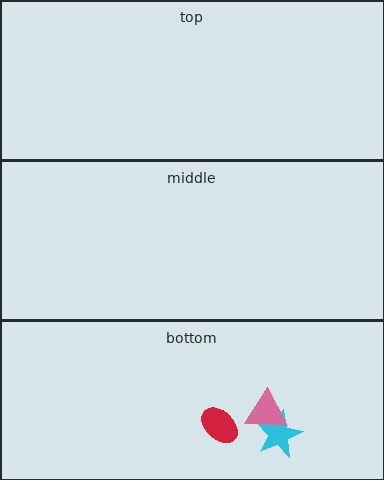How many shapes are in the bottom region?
3.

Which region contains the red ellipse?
The bottom region.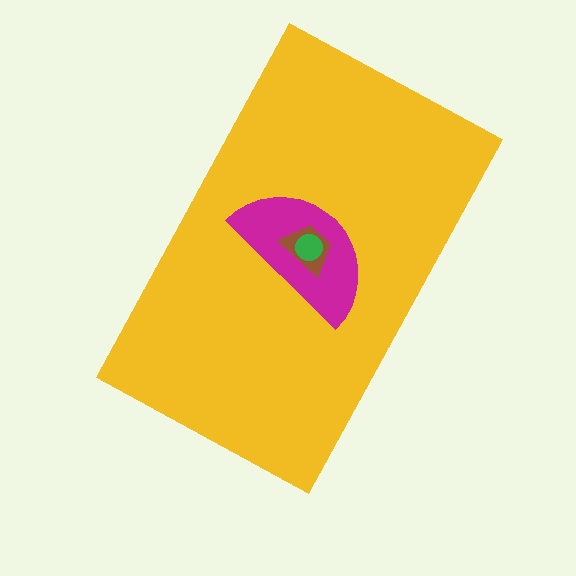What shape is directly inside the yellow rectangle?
The magenta semicircle.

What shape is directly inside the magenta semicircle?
The brown trapezoid.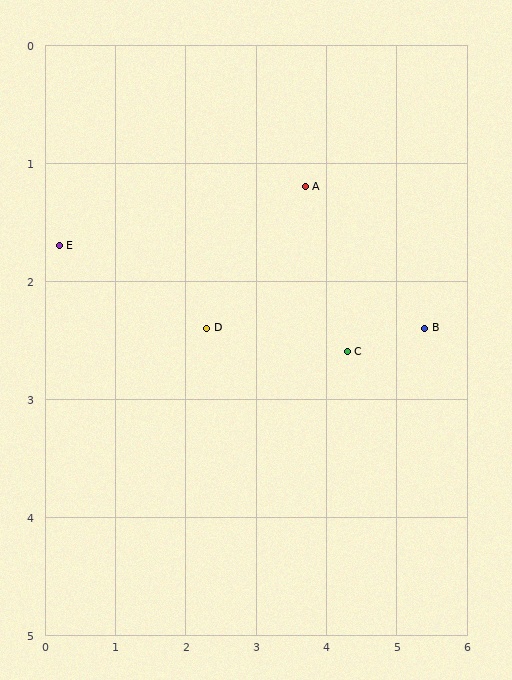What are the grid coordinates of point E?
Point E is at approximately (0.2, 1.7).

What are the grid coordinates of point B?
Point B is at approximately (5.4, 2.4).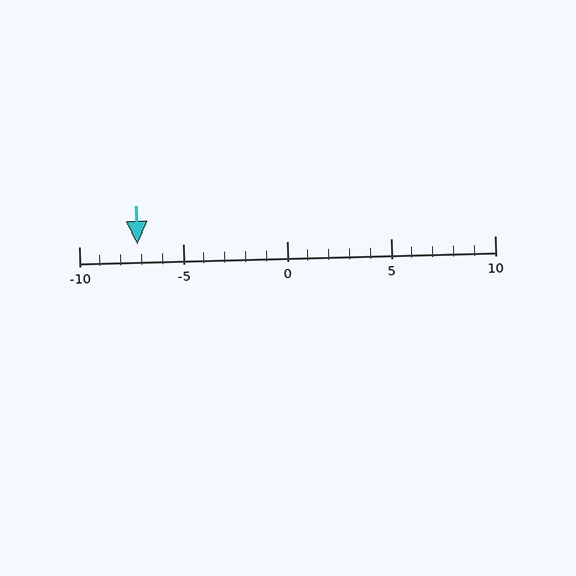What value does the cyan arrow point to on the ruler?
The cyan arrow points to approximately -7.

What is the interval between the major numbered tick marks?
The major tick marks are spaced 5 units apart.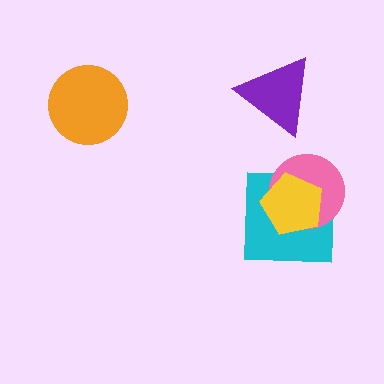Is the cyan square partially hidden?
Yes, it is partially covered by another shape.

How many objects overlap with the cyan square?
2 objects overlap with the cyan square.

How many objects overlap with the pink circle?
2 objects overlap with the pink circle.